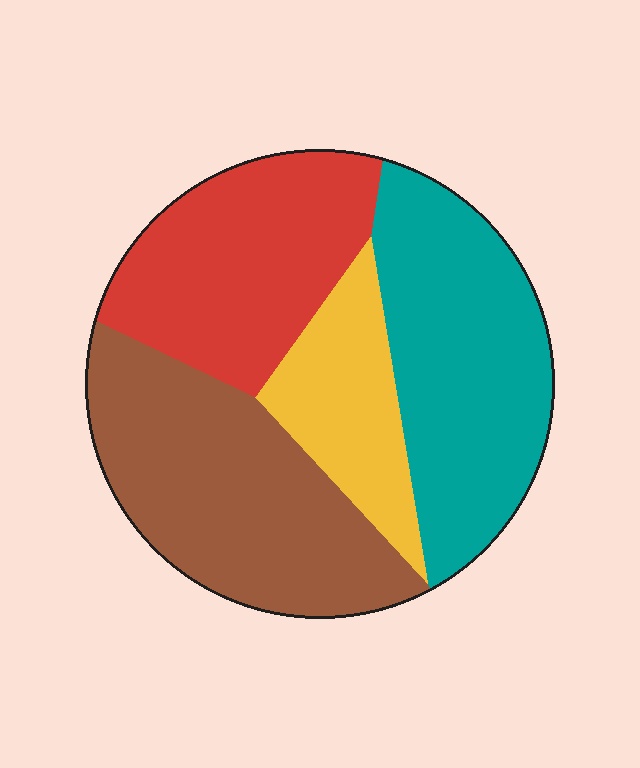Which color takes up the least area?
Yellow, at roughly 15%.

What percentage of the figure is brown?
Brown covers around 30% of the figure.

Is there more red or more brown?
Brown.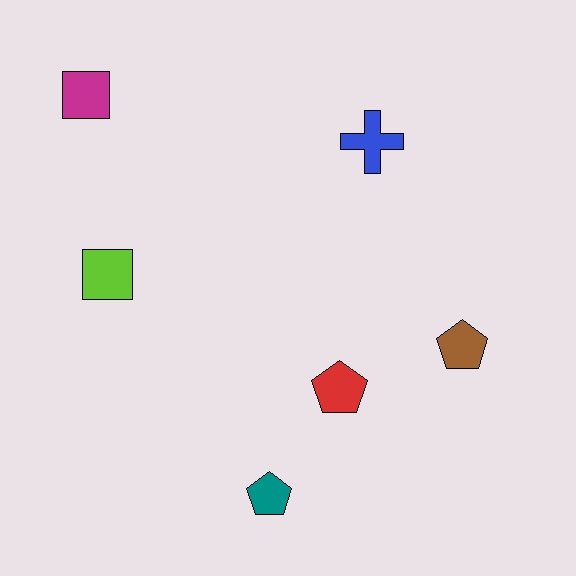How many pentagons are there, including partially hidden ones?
There are 3 pentagons.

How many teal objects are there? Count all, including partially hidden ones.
There is 1 teal object.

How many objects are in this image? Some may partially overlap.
There are 6 objects.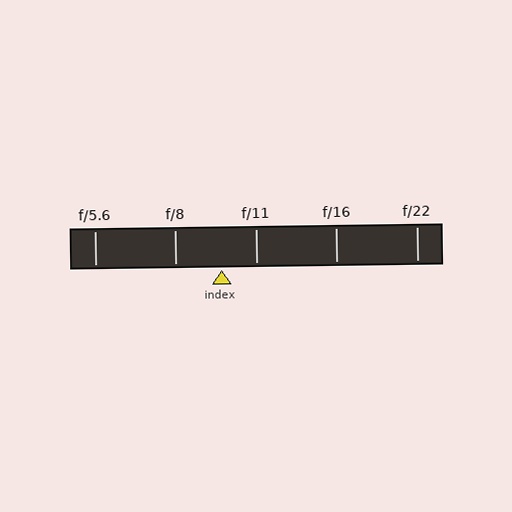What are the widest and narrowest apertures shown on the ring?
The widest aperture shown is f/5.6 and the narrowest is f/22.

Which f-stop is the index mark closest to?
The index mark is closest to f/11.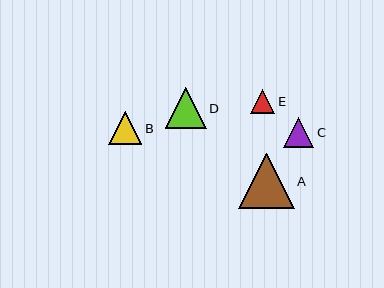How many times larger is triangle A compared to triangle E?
Triangle A is approximately 2.3 times the size of triangle E.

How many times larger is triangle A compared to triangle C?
Triangle A is approximately 1.8 times the size of triangle C.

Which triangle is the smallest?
Triangle E is the smallest with a size of approximately 24 pixels.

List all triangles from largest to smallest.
From largest to smallest: A, D, B, C, E.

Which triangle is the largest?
Triangle A is the largest with a size of approximately 55 pixels.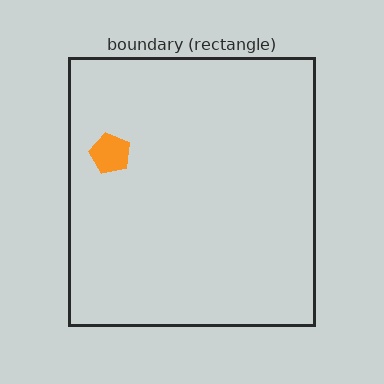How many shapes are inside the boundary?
1 inside, 0 outside.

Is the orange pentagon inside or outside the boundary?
Inside.